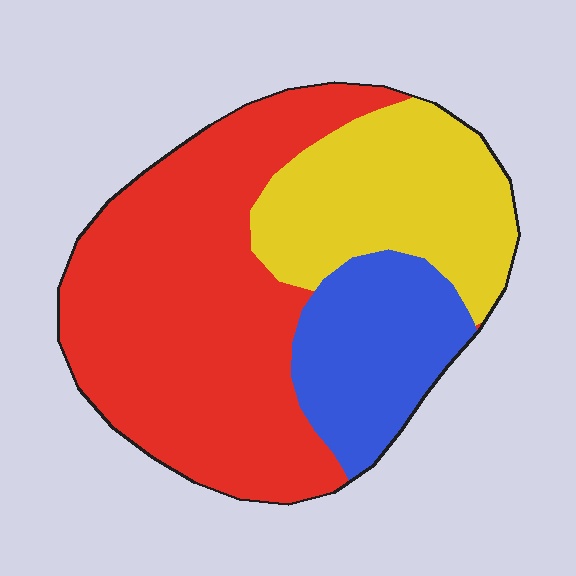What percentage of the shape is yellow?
Yellow takes up between a quarter and a half of the shape.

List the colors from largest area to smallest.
From largest to smallest: red, yellow, blue.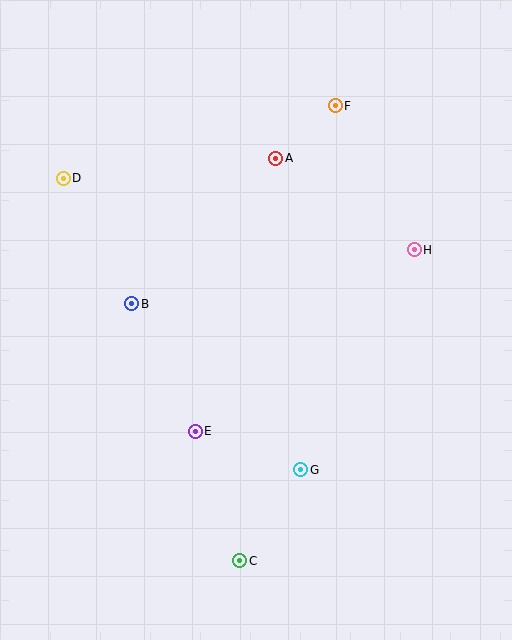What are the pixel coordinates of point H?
Point H is at (414, 250).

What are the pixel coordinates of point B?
Point B is at (132, 304).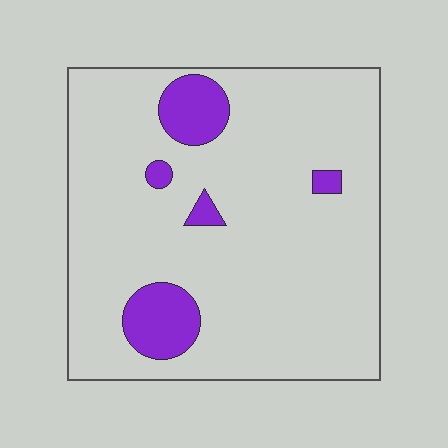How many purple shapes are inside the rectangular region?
5.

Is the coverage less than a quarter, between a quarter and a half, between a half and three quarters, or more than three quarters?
Less than a quarter.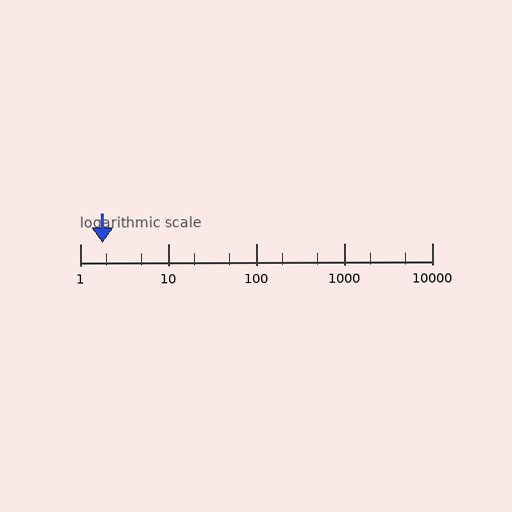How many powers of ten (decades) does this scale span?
The scale spans 4 decades, from 1 to 10000.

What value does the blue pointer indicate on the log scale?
The pointer indicates approximately 1.8.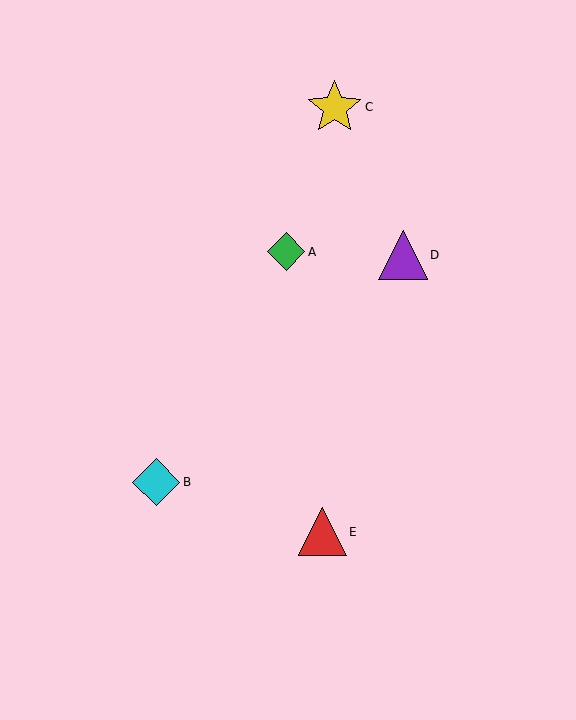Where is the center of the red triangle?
The center of the red triangle is at (323, 532).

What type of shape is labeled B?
Shape B is a cyan diamond.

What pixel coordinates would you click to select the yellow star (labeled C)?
Click at (335, 107) to select the yellow star C.